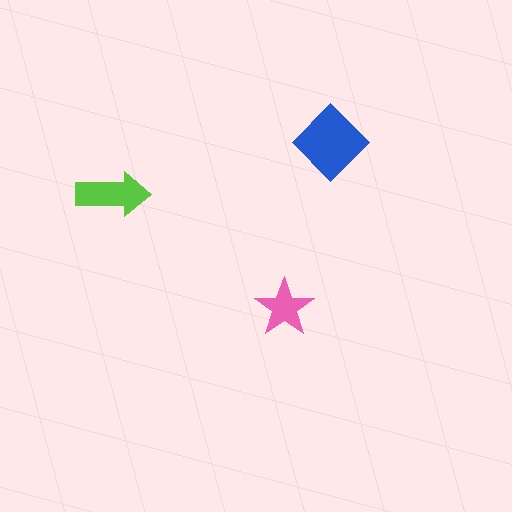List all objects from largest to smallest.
The blue diamond, the lime arrow, the pink star.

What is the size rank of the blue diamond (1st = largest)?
1st.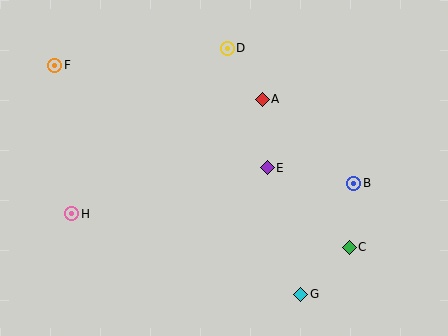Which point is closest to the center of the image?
Point E at (267, 168) is closest to the center.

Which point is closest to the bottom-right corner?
Point C is closest to the bottom-right corner.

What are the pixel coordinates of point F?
Point F is at (55, 65).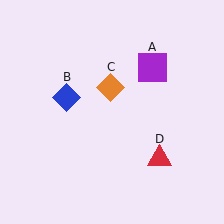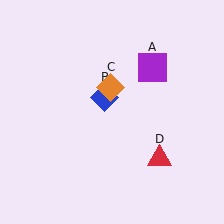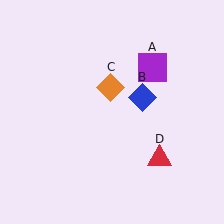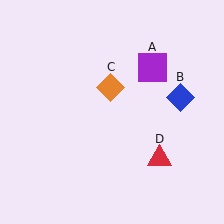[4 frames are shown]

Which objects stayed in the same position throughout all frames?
Purple square (object A) and orange diamond (object C) and red triangle (object D) remained stationary.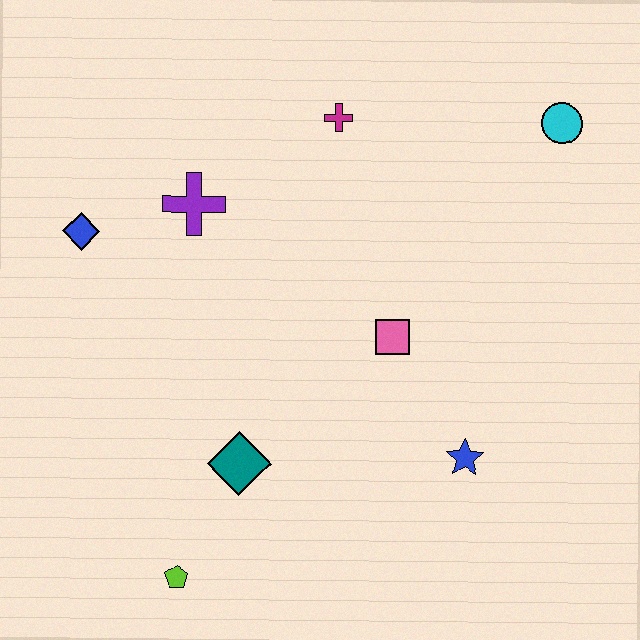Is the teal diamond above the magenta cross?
No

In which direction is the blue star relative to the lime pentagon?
The blue star is to the right of the lime pentagon.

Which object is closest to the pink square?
The blue star is closest to the pink square.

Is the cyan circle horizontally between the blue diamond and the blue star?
No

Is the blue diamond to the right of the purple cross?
No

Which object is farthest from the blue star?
The blue diamond is farthest from the blue star.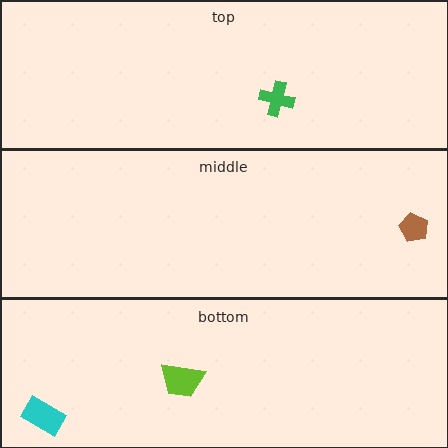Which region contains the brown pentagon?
The middle region.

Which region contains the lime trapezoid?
The bottom region.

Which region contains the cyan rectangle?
The bottom region.